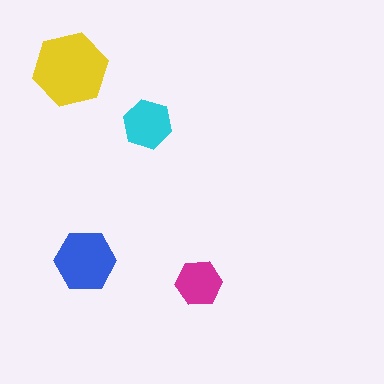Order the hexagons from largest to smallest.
the yellow one, the blue one, the cyan one, the magenta one.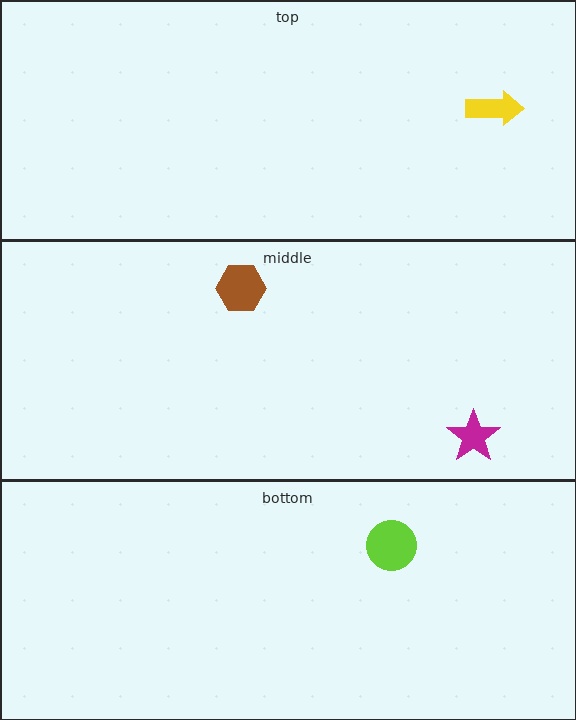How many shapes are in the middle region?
2.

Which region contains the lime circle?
The bottom region.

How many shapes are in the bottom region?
1.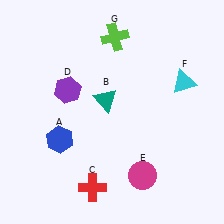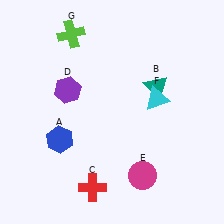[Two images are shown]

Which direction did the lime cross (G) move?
The lime cross (G) moved left.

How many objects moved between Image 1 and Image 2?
3 objects moved between the two images.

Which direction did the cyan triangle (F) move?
The cyan triangle (F) moved left.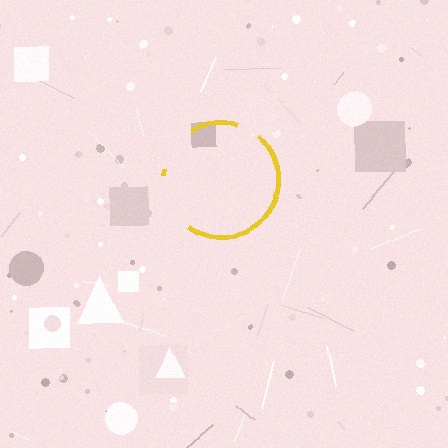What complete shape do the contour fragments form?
The contour fragments form a circle.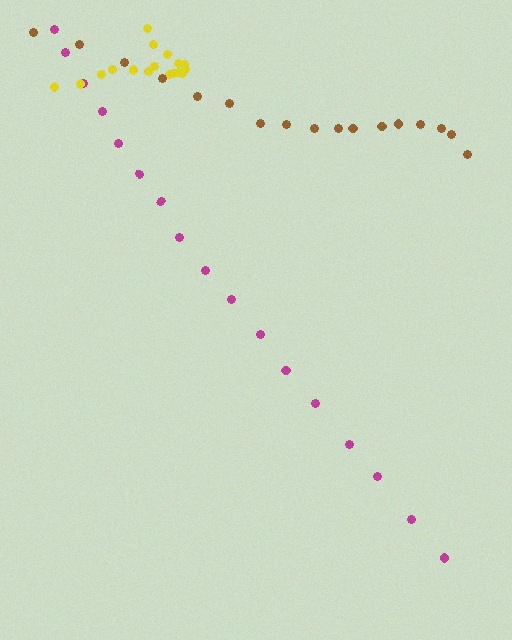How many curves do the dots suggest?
There are 3 distinct paths.